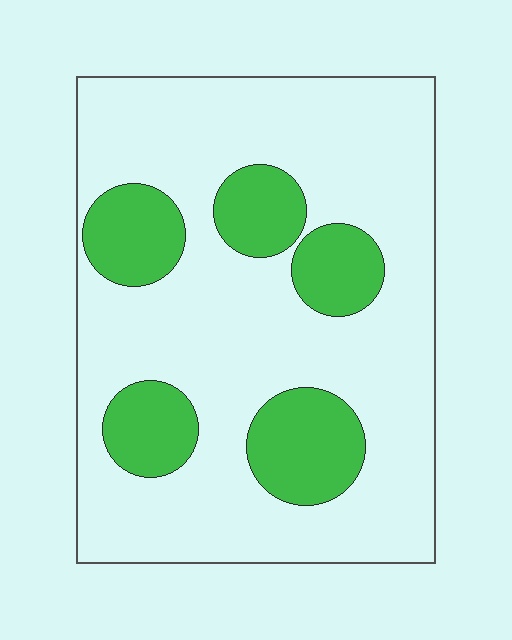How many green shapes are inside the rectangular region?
5.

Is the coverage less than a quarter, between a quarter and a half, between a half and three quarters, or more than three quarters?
Less than a quarter.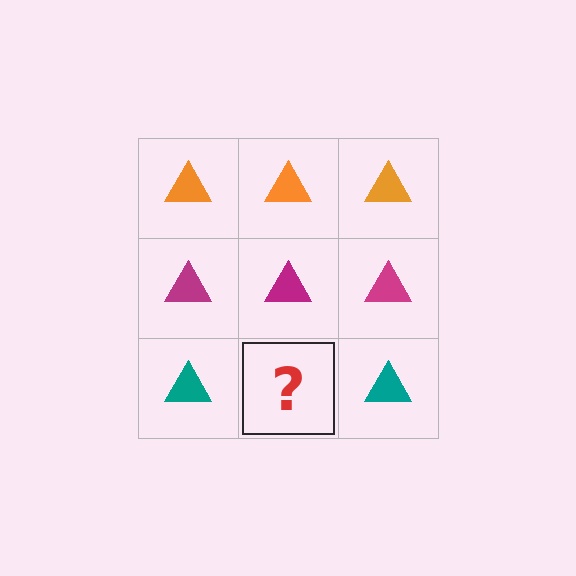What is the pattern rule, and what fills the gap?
The rule is that each row has a consistent color. The gap should be filled with a teal triangle.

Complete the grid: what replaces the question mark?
The question mark should be replaced with a teal triangle.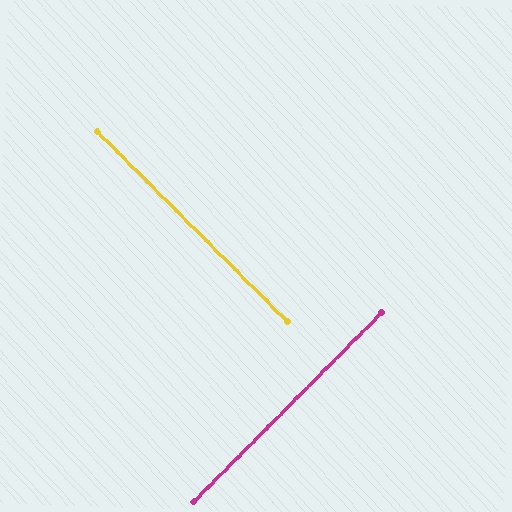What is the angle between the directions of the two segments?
Approximately 90 degrees.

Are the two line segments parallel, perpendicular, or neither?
Perpendicular — they meet at approximately 90°.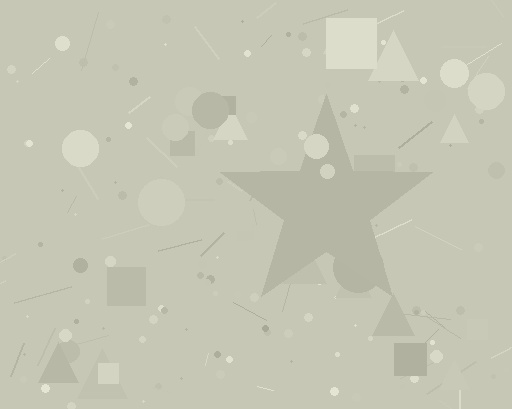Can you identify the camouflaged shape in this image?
The camouflaged shape is a star.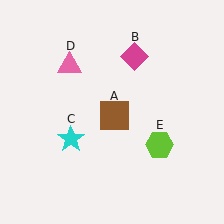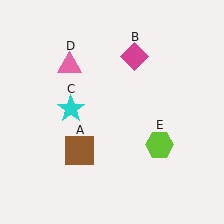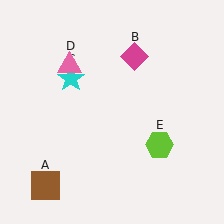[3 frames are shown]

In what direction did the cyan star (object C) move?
The cyan star (object C) moved up.